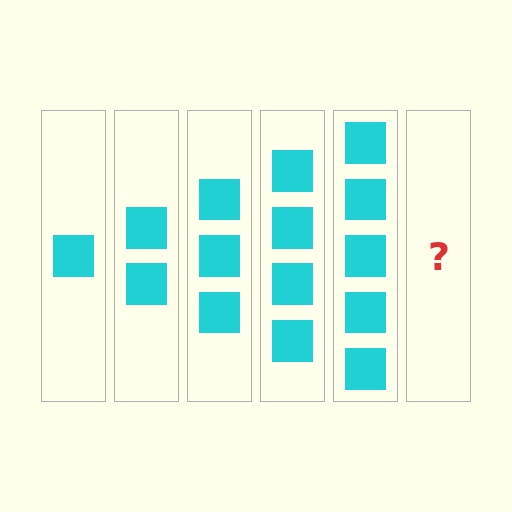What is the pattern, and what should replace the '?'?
The pattern is that each step adds one more square. The '?' should be 6 squares.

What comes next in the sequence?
The next element should be 6 squares.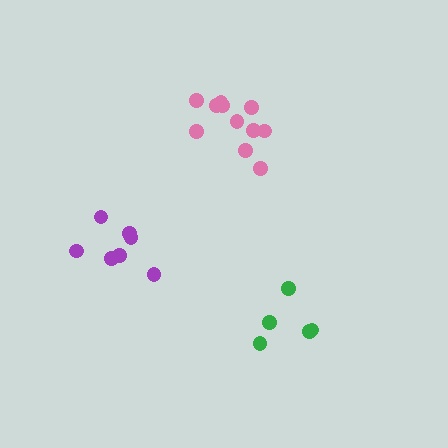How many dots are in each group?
Group 1: 11 dots, Group 2: 7 dots, Group 3: 5 dots (23 total).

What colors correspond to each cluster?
The clusters are colored: pink, purple, green.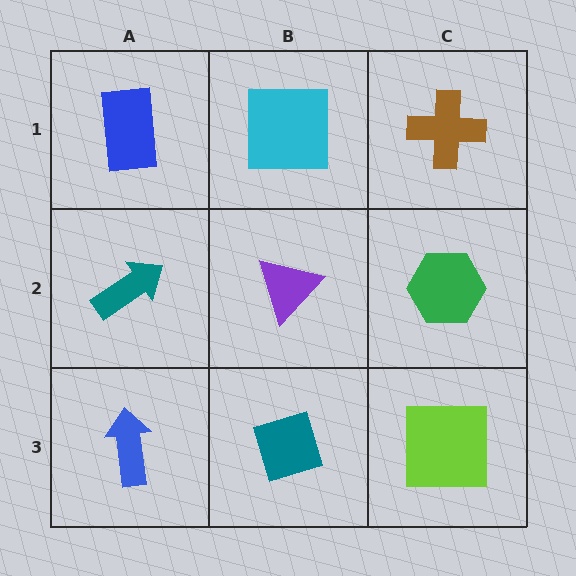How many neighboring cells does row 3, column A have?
2.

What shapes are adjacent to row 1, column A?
A teal arrow (row 2, column A), a cyan square (row 1, column B).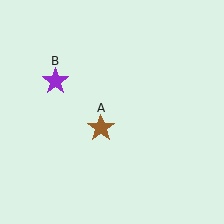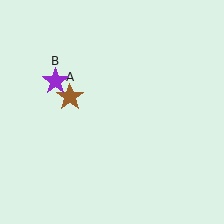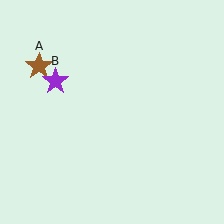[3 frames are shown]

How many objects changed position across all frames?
1 object changed position: brown star (object A).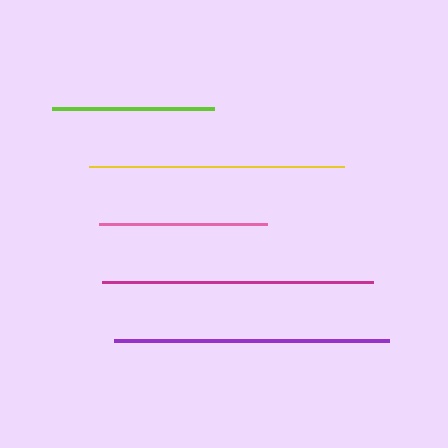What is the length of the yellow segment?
The yellow segment is approximately 256 pixels long.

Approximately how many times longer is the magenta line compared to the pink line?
The magenta line is approximately 1.6 times the length of the pink line.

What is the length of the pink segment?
The pink segment is approximately 168 pixels long.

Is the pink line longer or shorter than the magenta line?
The magenta line is longer than the pink line.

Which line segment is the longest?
The purple line is the longest at approximately 275 pixels.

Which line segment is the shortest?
The lime line is the shortest at approximately 162 pixels.